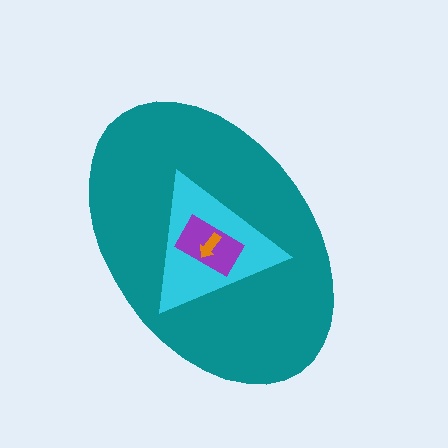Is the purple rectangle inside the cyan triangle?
Yes.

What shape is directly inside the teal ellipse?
The cyan triangle.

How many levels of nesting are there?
4.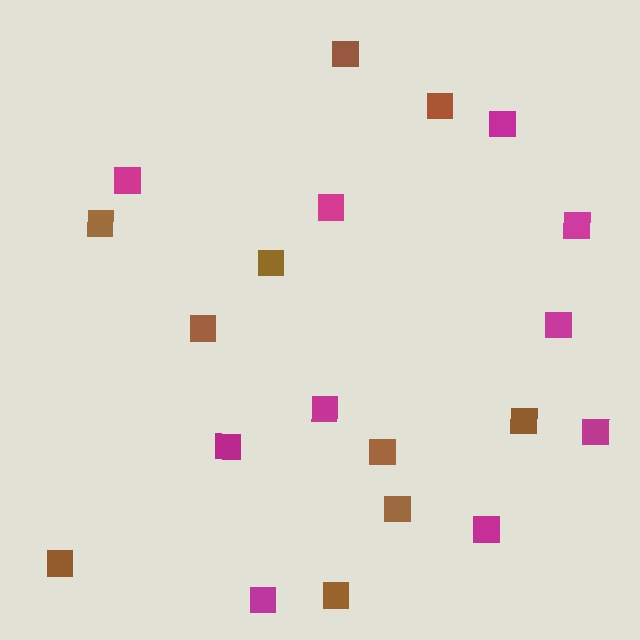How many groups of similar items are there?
There are 2 groups: one group of brown squares (10) and one group of magenta squares (10).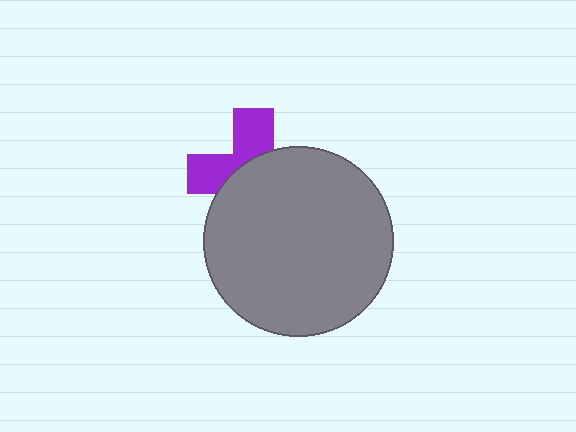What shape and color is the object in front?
The object in front is a gray circle.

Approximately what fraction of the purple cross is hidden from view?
Roughly 59% of the purple cross is hidden behind the gray circle.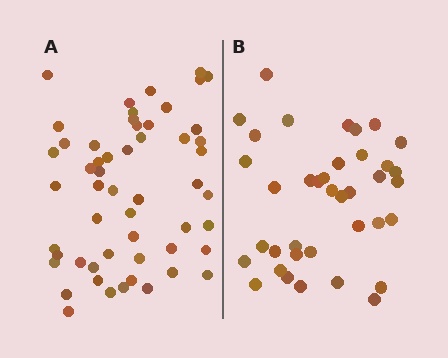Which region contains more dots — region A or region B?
Region A (the left region) has more dots.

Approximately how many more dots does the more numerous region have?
Region A has approximately 15 more dots than region B.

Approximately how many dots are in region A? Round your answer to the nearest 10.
About 50 dots. (The exact count is 54, which rounds to 50.)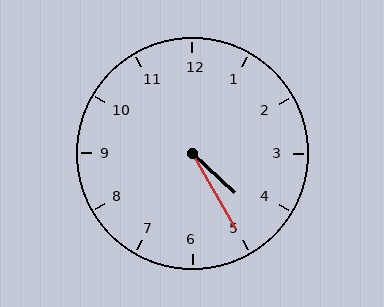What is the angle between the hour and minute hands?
Approximately 18 degrees.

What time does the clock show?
4:25.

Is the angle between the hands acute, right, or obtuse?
It is acute.